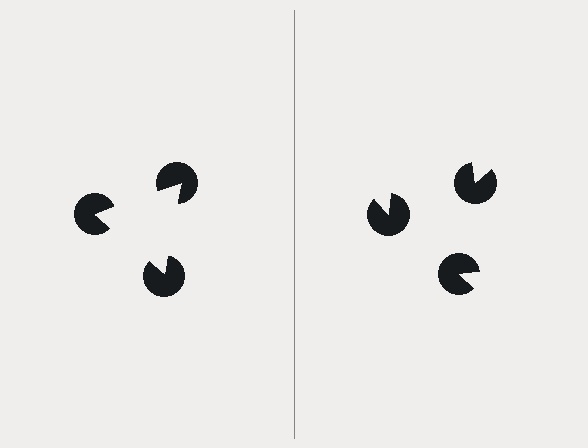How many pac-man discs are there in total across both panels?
6 — 3 on each side.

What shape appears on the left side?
An illusory triangle.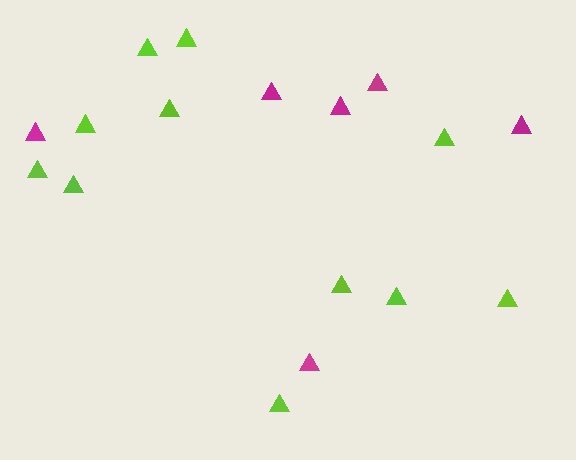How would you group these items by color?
There are 2 groups: one group of lime triangles (11) and one group of magenta triangles (6).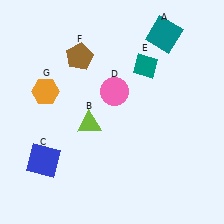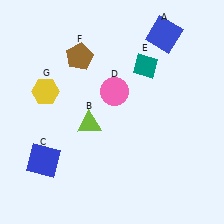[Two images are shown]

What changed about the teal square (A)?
In Image 1, A is teal. In Image 2, it changed to blue.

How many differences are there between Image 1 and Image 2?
There are 2 differences between the two images.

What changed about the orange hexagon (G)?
In Image 1, G is orange. In Image 2, it changed to yellow.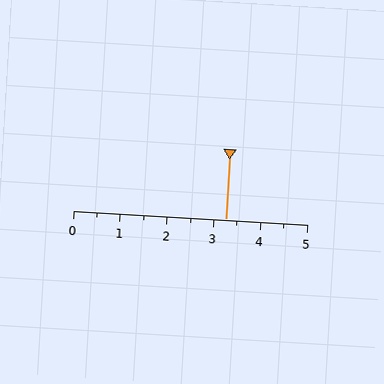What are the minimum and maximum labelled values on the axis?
The axis runs from 0 to 5.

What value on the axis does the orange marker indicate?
The marker indicates approximately 3.2.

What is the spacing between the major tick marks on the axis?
The major ticks are spaced 1 apart.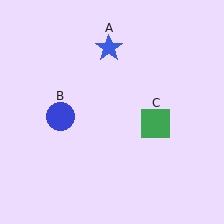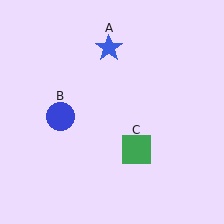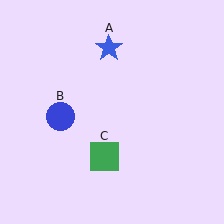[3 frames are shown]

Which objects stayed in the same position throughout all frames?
Blue star (object A) and blue circle (object B) remained stationary.